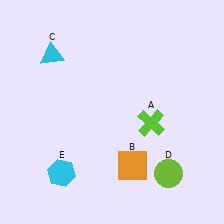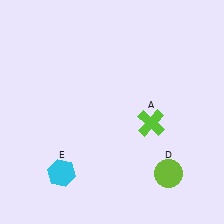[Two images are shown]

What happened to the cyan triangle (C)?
The cyan triangle (C) was removed in Image 2. It was in the top-left area of Image 1.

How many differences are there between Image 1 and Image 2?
There are 2 differences between the two images.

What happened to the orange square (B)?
The orange square (B) was removed in Image 2. It was in the bottom-right area of Image 1.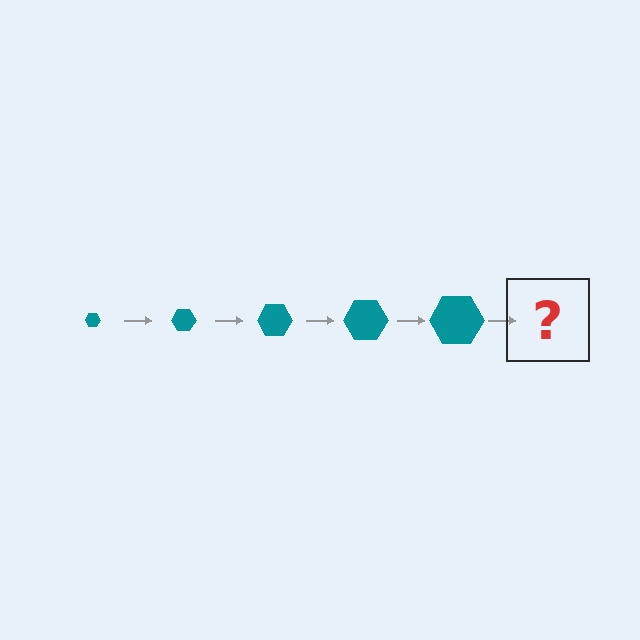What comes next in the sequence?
The next element should be a teal hexagon, larger than the previous one.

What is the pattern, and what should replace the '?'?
The pattern is that the hexagon gets progressively larger each step. The '?' should be a teal hexagon, larger than the previous one.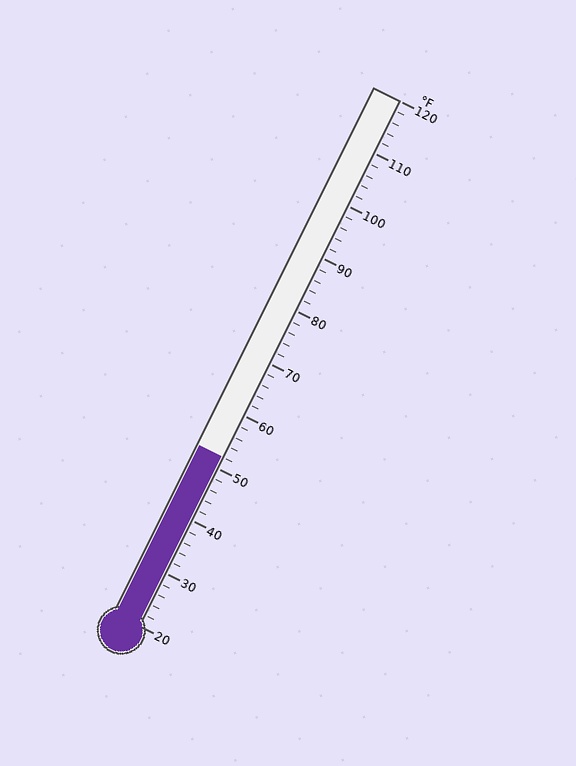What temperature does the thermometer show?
The thermometer shows approximately 52°F.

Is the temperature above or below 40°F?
The temperature is above 40°F.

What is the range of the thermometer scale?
The thermometer scale ranges from 20°F to 120°F.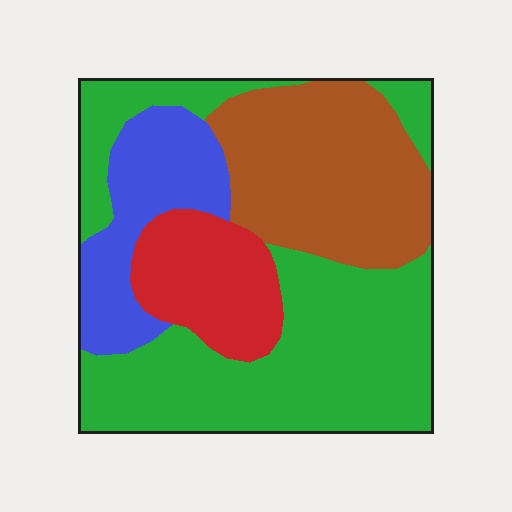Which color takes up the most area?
Green, at roughly 45%.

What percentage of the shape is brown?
Brown takes up about one quarter (1/4) of the shape.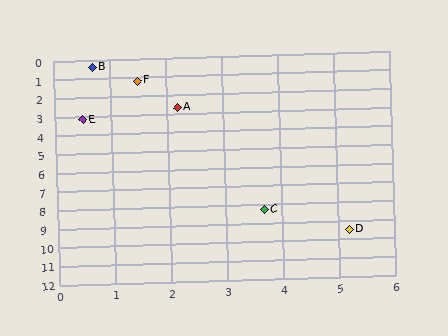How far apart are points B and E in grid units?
Points B and E are about 2.8 grid units apart.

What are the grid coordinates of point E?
Point E is at approximately (0.5, 3.2).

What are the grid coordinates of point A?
Point A is at approximately (2.2, 2.7).